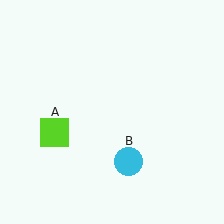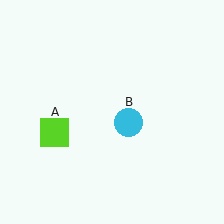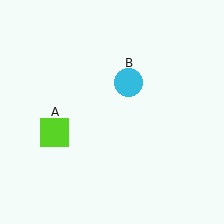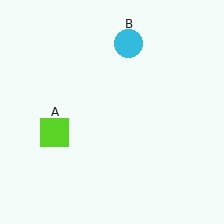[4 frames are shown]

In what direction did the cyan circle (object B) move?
The cyan circle (object B) moved up.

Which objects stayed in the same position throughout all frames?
Lime square (object A) remained stationary.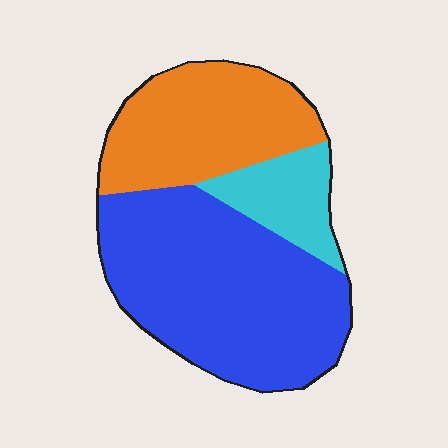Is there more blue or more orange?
Blue.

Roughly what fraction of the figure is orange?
Orange covers roughly 30% of the figure.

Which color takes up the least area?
Cyan, at roughly 15%.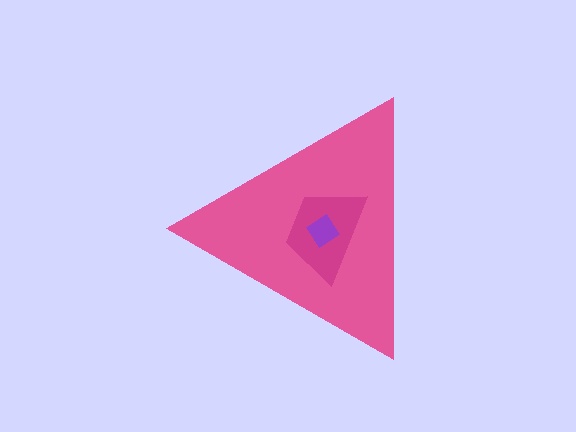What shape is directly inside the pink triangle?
The magenta trapezoid.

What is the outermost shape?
The pink triangle.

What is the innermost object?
The purple diamond.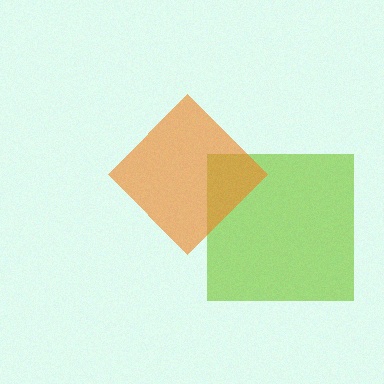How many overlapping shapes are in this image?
There are 2 overlapping shapes in the image.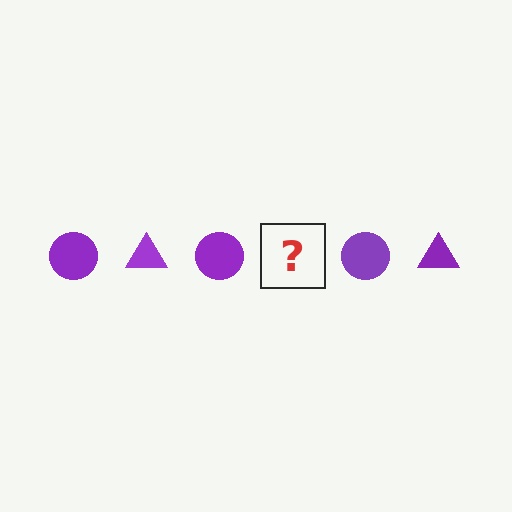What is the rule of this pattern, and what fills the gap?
The rule is that the pattern cycles through circle, triangle shapes in purple. The gap should be filled with a purple triangle.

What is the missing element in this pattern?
The missing element is a purple triangle.